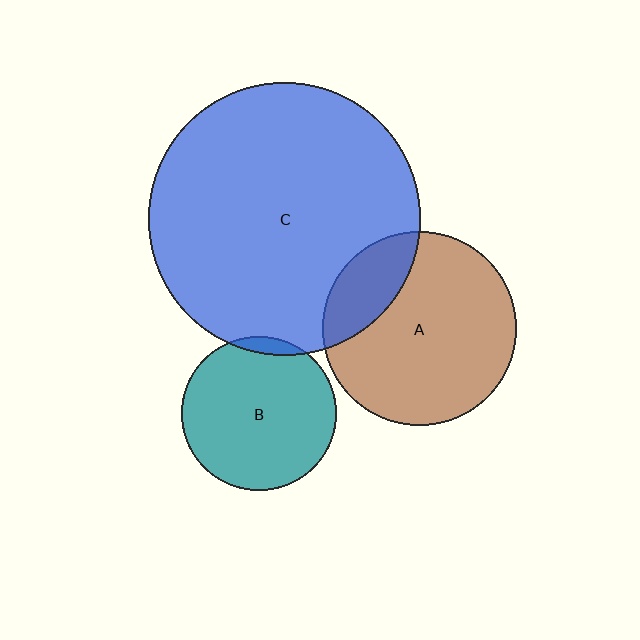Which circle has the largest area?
Circle C (blue).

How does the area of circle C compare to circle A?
Approximately 2.0 times.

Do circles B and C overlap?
Yes.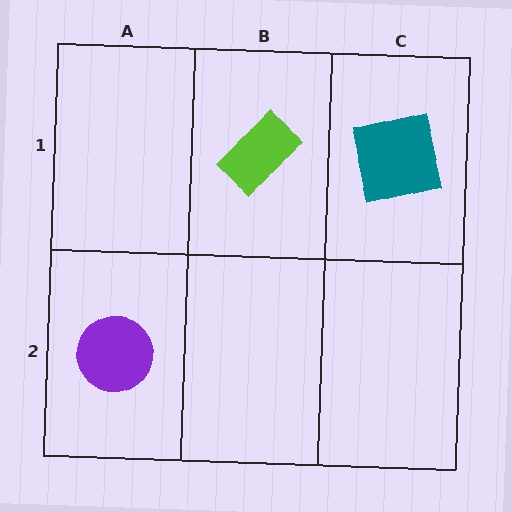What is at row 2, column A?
A purple circle.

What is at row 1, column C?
A teal square.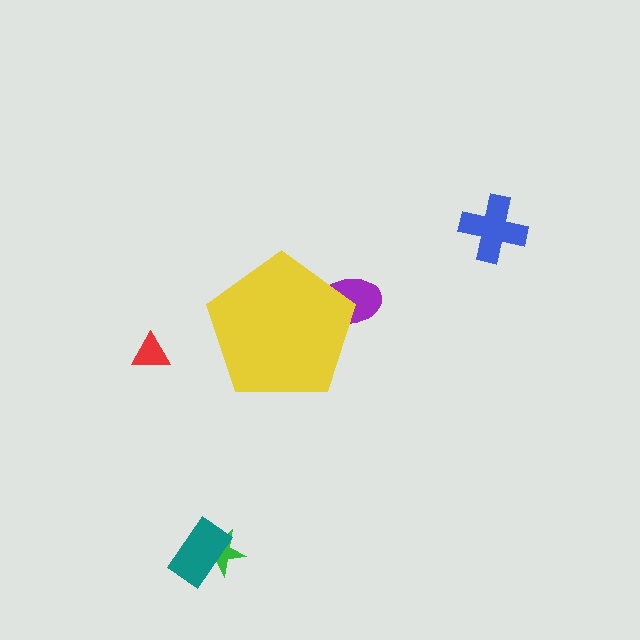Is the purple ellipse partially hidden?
Yes, the purple ellipse is partially hidden behind the yellow pentagon.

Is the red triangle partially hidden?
No, the red triangle is fully visible.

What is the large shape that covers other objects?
A yellow pentagon.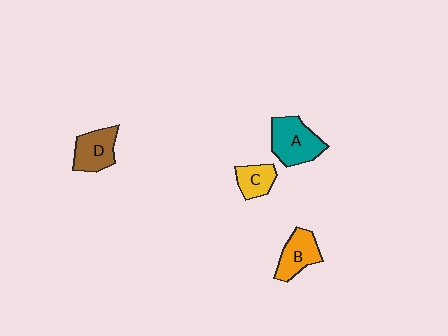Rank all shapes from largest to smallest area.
From largest to smallest: A (teal), D (brown), B (orange), C (yellow).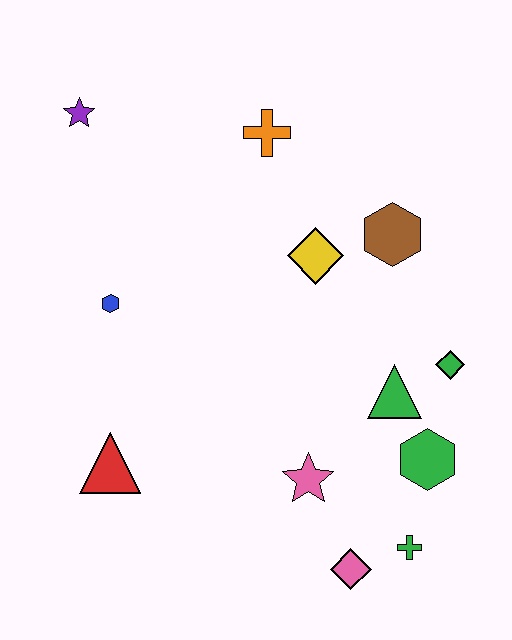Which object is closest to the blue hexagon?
The red triangle is closest to the blue hexagon.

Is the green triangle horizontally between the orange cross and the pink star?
No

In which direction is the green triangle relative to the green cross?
The green triangle is above the green cross.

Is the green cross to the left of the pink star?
No